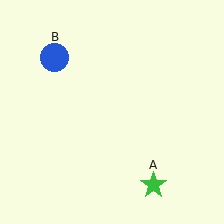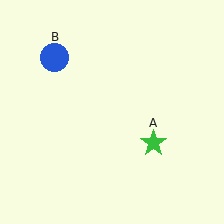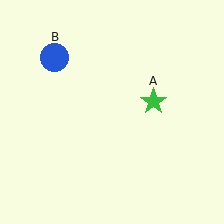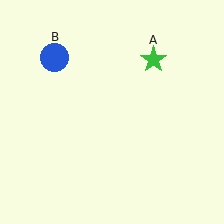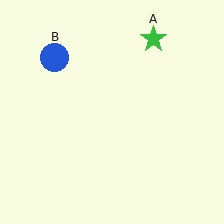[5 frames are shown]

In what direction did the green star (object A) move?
The green star (object A) moved up.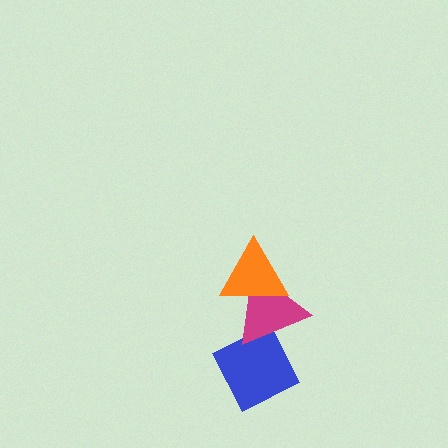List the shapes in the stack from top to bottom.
From top to bottom: the orange triangle, the magenta triangle, the blue diamond.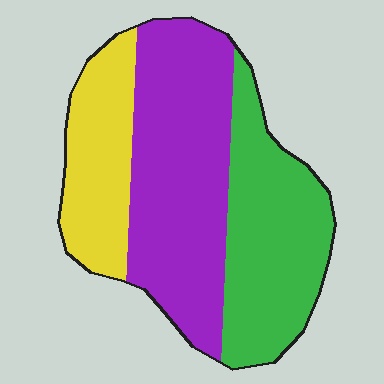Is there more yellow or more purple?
Purple.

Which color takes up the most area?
Purple, at roughly 45%.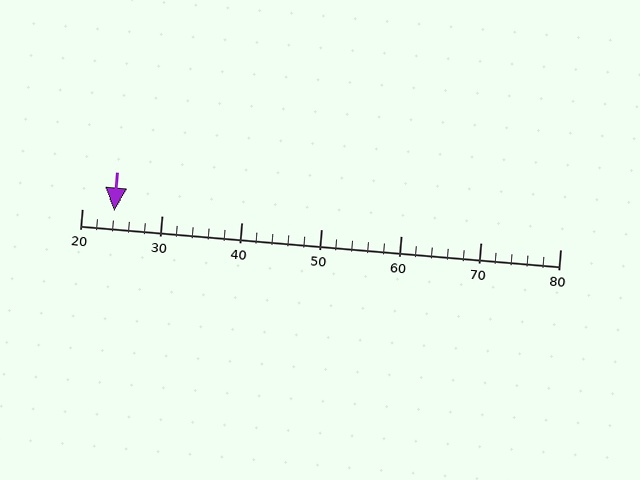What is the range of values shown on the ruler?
The ruler shows values from 20 to 80.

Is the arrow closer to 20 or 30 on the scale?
The arrow is closer to 20.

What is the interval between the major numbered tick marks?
The major tick marks are spaced 10 units apart.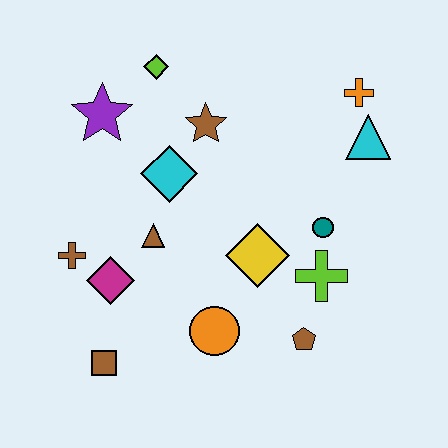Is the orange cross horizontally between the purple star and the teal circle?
No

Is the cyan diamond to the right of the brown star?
No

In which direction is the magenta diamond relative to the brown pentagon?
The magenta diamond is to the left of the brown pentagon.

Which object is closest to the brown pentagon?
The lime cross is closest to the brown pentagon.